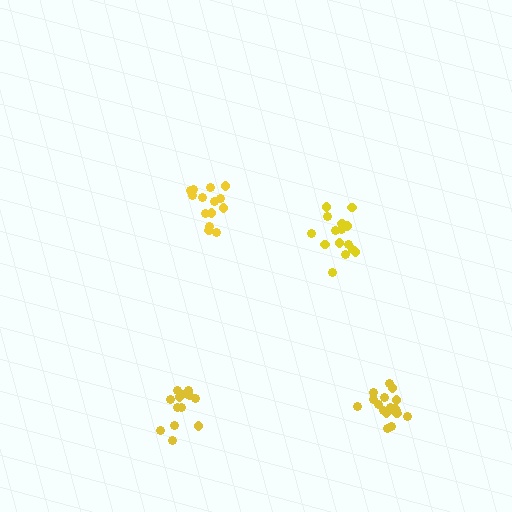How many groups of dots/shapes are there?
There are 4 groups.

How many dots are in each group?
Group 1: 15 dots, Group 2: 14 dots, Group 3: 13 dots, Group 4: 19 dots (61 total).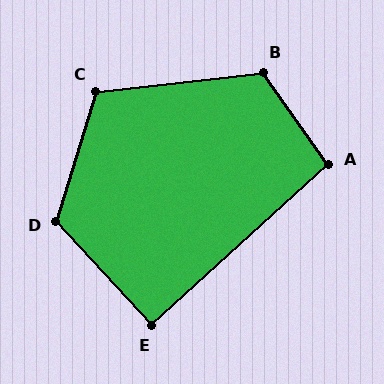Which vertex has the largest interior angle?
D, at approximately 120 degrees.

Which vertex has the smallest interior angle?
E, at approximately 90 degrees.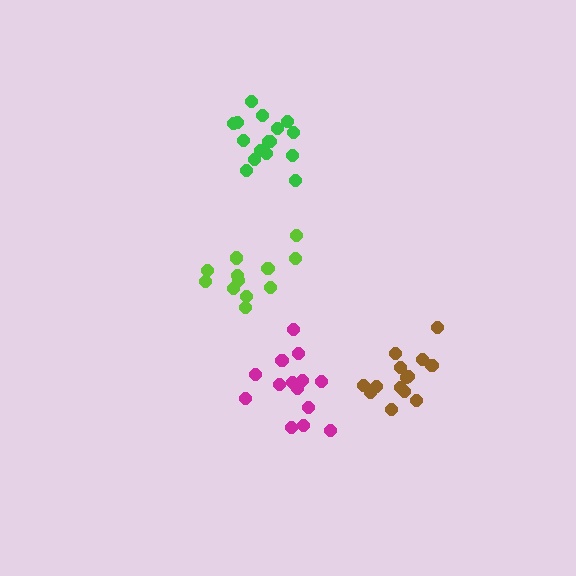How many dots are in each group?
Group 1: 15 dots, Group 2: 15 dots, Group 3: 12 dots, Group 4: 16 dots (58 total).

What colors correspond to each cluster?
The clusters are colored: brown, magenta, lime, green.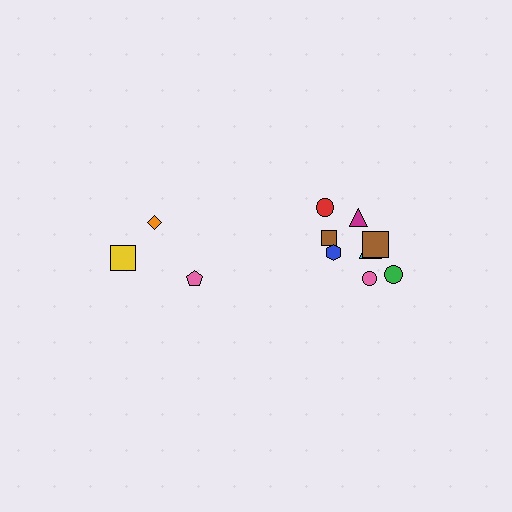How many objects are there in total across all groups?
There are 11 objects.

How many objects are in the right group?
There are 8 objects.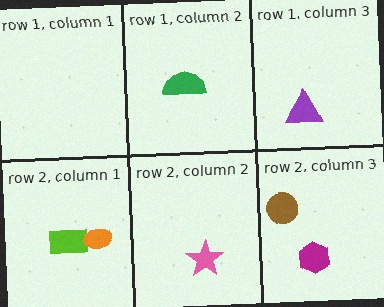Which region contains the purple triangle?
The row 1, column 3 region.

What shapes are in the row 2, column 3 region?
The magenta hexagon, the brown circle.